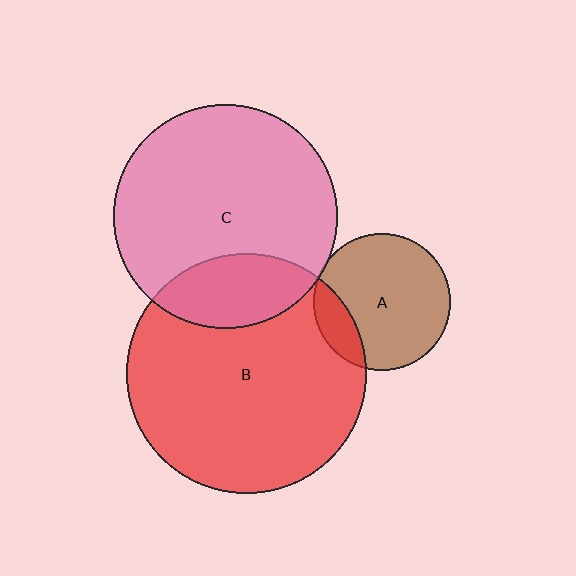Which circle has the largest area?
Circle B (red).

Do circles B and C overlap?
Yes.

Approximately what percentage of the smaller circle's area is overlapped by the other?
Approximately 20%.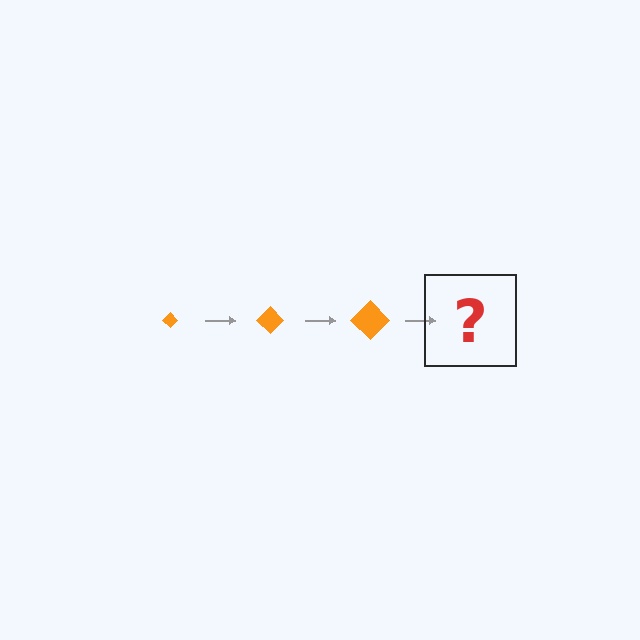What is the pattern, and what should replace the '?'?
The pattern is that the diamond gets progressively larger each step. The '?' should be an orange diamond, larger than the previous one.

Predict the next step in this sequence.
The next step is an orange diamond, larger than the previous one.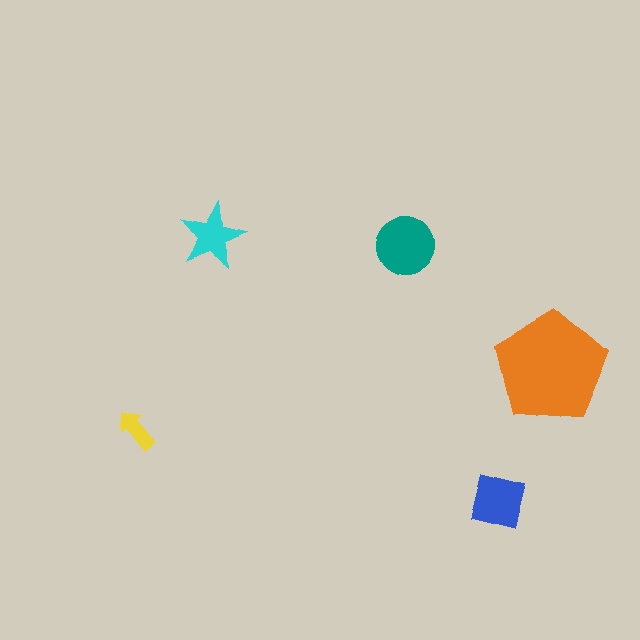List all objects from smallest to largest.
The yellow arrow, the cyan star, the blue square, the teal circle, the orange pentagon.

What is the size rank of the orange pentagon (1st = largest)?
1st.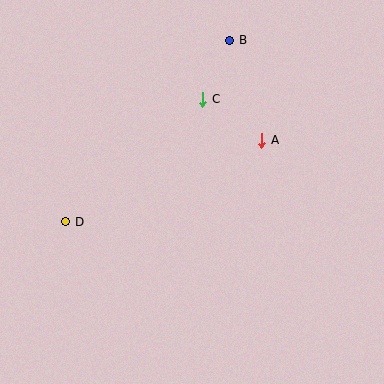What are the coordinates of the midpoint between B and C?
The midpoint between B and C is at (216, 70).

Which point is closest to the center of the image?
Point A at (262, 141) is closest to the center.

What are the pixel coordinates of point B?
Point B is at (230, 41).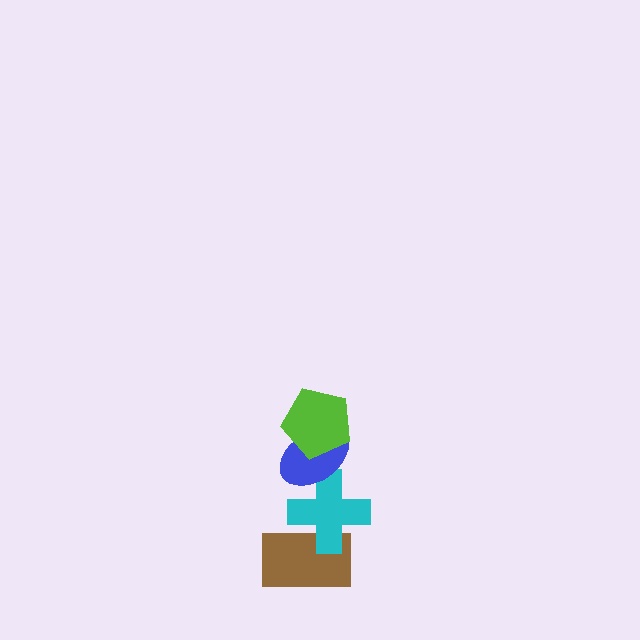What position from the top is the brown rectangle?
The brown rectangle is 4th from the top.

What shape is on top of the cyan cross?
The blue ellipse is on top of the cyan cross.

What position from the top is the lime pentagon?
The lime pentagon is 1st from the top.